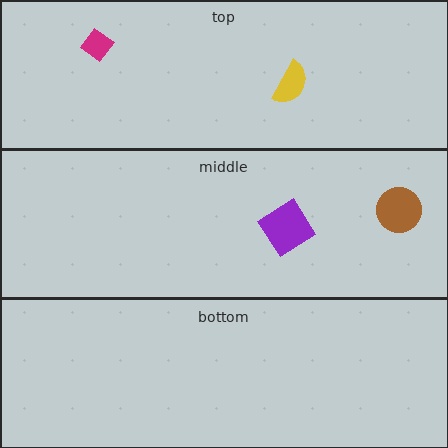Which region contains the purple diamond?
The middle region.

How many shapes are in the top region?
2.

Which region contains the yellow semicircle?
The top region.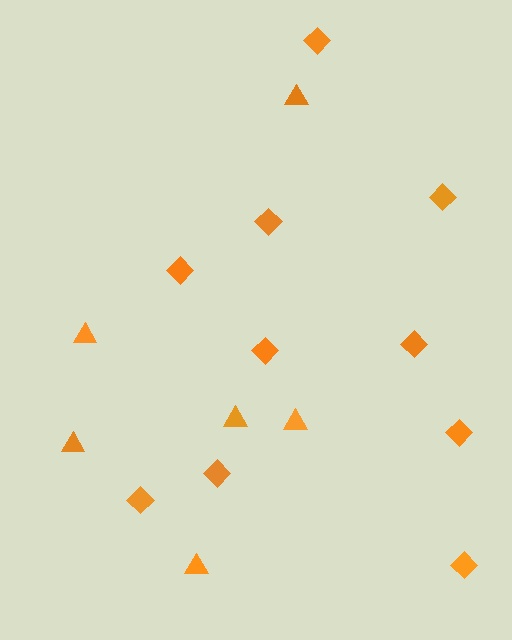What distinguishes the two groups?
There are 2 groups: one group of triangles (6) and one group of diamonds (10).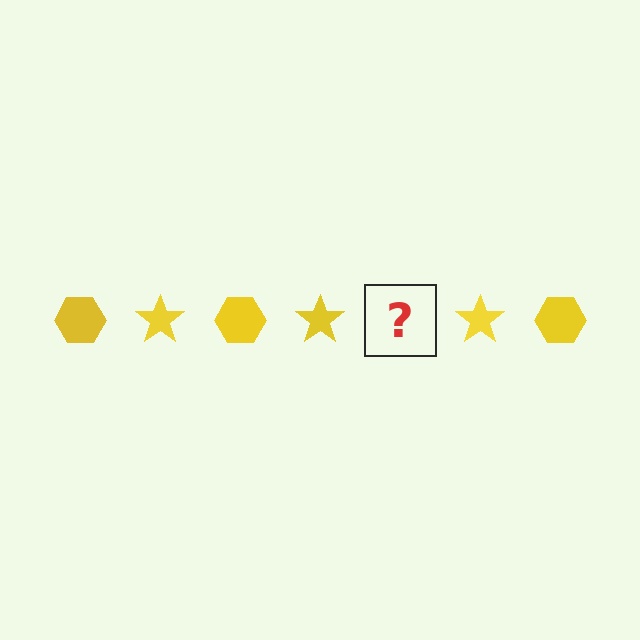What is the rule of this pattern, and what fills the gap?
The rule is that the pattern cycles through hexagon, star shapes in yellow. The gap should be filled with a yellow hexagon.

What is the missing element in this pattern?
The missing element is a yellow hexagon.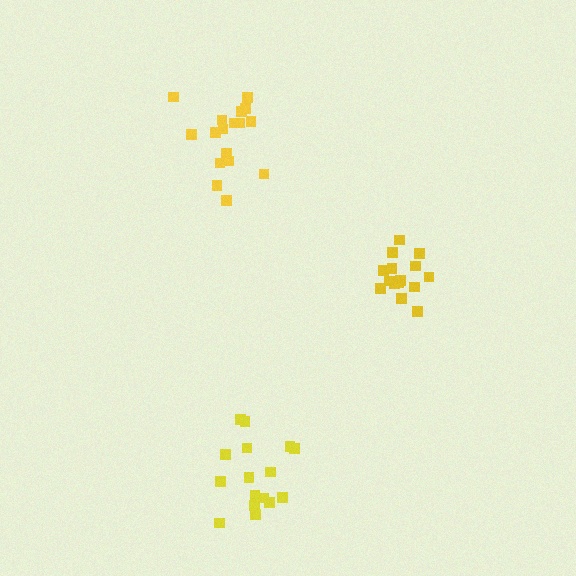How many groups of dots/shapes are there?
There are 3 groups.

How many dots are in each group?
Group 1: 15 dots, Group 2: 16 dots, Group 3: 17 dots (48 total).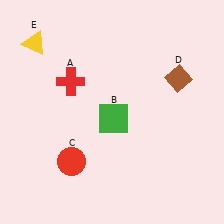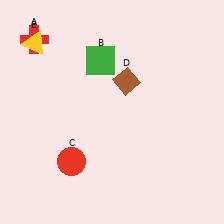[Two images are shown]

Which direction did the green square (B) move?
The green square (B) moved up.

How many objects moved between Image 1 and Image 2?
3 objects moved between the two images.